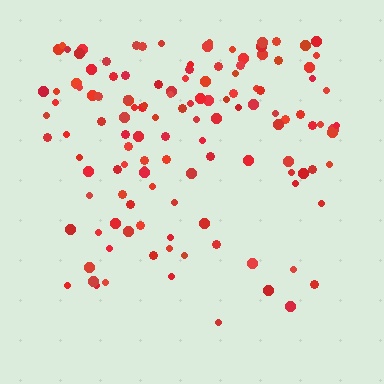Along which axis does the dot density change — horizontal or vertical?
Vertical.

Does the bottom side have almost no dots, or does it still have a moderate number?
Still a moderate number, just noticeably fewer than the top.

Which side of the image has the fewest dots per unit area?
The bottom.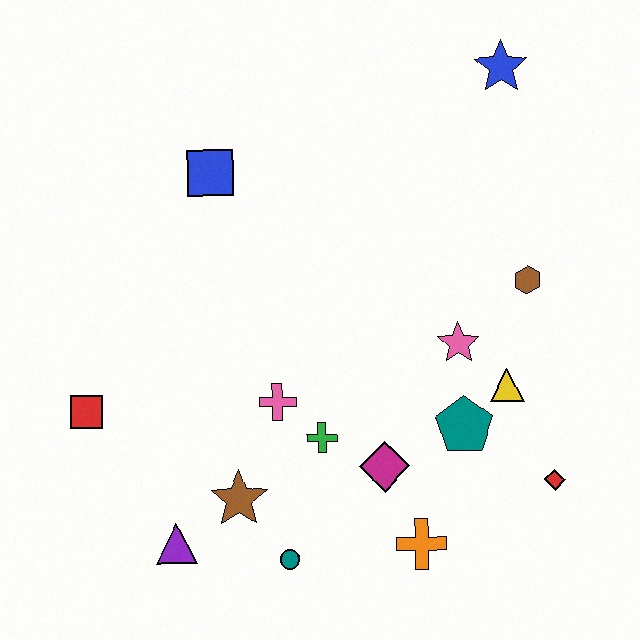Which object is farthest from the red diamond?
The red square is farthest from the red diamond.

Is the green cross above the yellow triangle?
No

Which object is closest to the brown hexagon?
The pink star is closest to the brown hexagon.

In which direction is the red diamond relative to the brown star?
The red diamond is to the right of the brown star.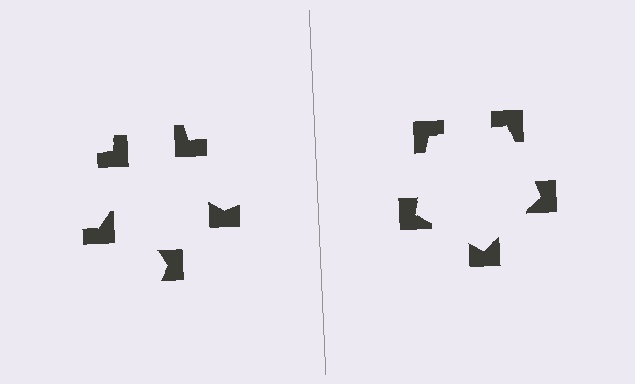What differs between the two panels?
The notched squares are positioned identically on both sides; only the wedge orientations differ. On the right they align to a pentagon; on the left they are misaligned.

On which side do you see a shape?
An illusory pentagon appears on the right side. On the left side the wedge cuts are rotated, so no coherent shape forms.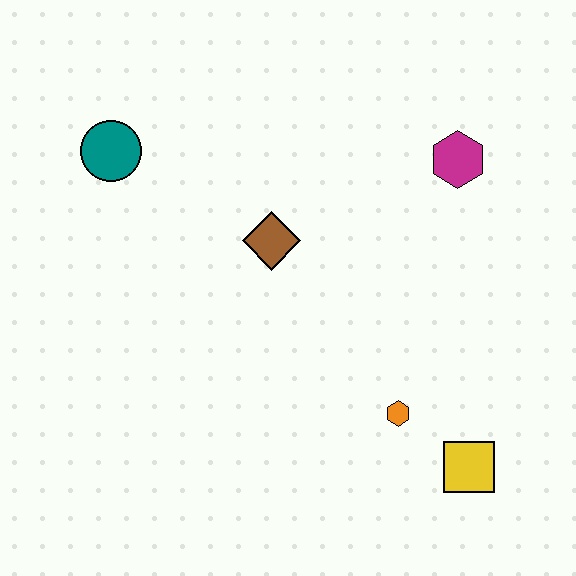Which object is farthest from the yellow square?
The teal circle is farthest from the yellow square.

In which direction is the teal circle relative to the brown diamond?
The teal circle is to the left of the brown diamond.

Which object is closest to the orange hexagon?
The yellow square is closest to the orange hexagon.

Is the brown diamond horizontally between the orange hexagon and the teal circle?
Yes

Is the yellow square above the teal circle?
No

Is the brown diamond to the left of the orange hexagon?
Yes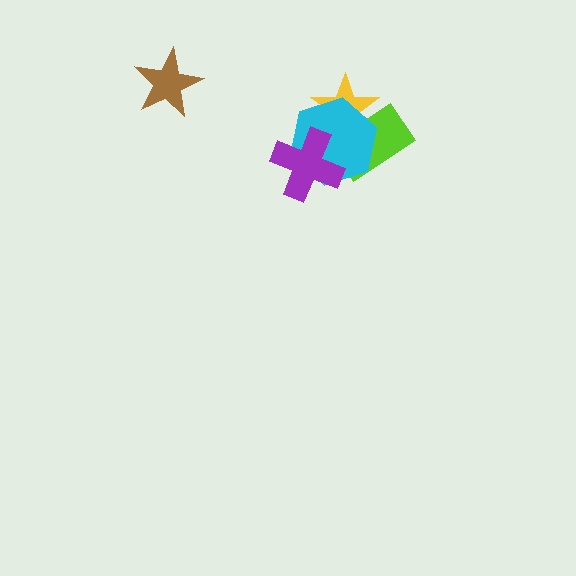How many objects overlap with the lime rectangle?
2 objects overlap with the lime rectangle.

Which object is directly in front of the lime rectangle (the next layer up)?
The yellow star is directly in front of the lime rectangle.